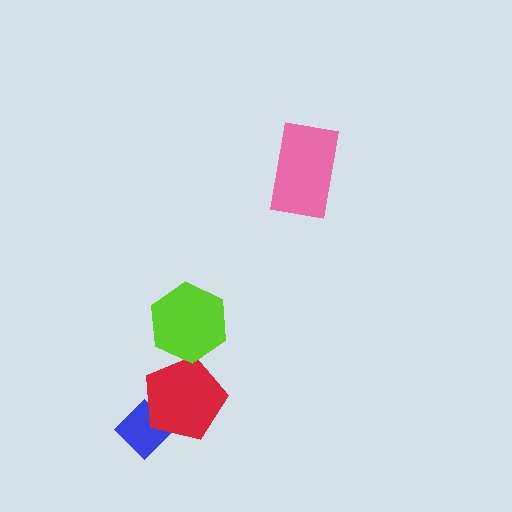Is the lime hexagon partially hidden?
No, no other shape covers it.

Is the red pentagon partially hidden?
Yes, it is partially covered by another shape.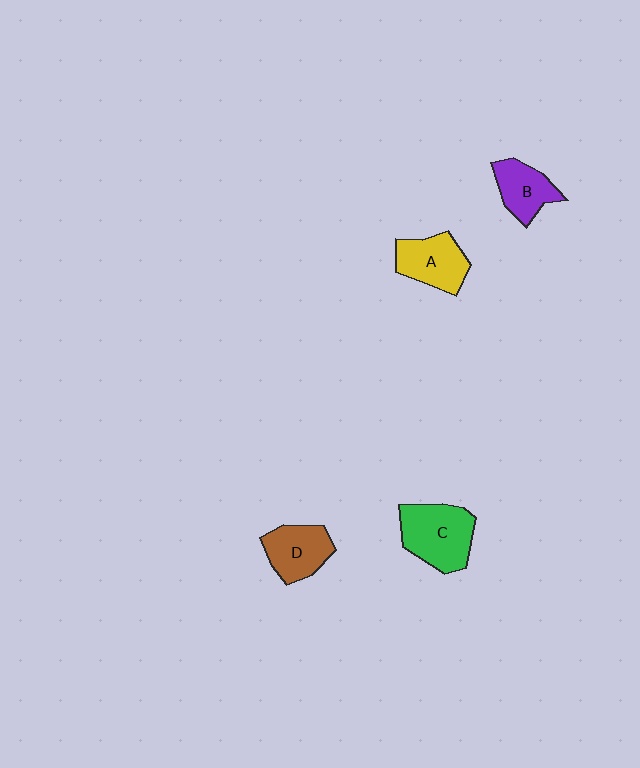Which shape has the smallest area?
Shape B (purple).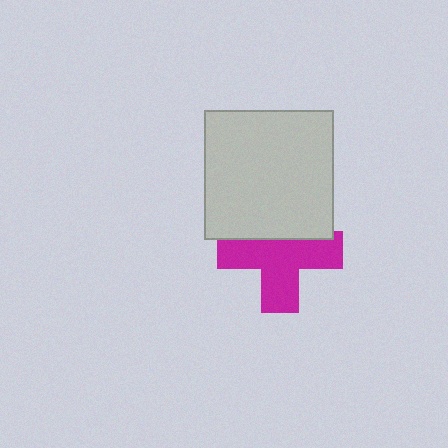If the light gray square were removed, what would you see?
You would see the complete magenta cross.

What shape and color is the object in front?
The object in front is a light gray square.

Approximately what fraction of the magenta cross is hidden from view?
Roughly 32% of the magenta cross is hidden behind the light gray square.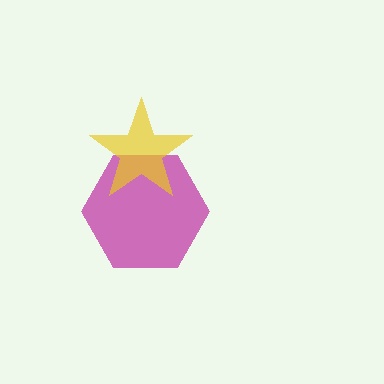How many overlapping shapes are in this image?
There are 2 overlapping shapes in the image.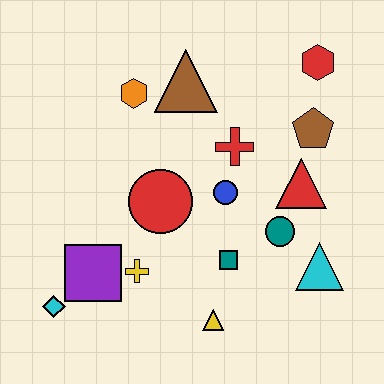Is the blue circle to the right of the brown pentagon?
No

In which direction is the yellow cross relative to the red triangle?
The yellow cross is to the left of the red triangle.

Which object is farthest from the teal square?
The red hexagon is farthest from the teal square.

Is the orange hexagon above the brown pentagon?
Yes